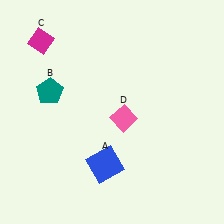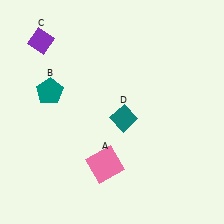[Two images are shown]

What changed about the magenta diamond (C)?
In Image 1, C is magenta. In Image 2, it changed to purple.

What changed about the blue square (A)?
In Image 1, A is blue. In Image 2, it changed to pink.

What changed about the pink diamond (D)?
In Image 1, D is pink. In Image 2, it changed to teal.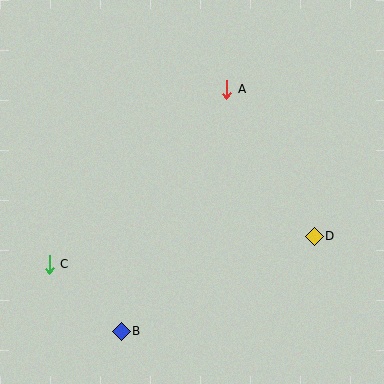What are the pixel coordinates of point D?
Point D is at (314, 236).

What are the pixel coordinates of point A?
Point A is at (227, 89).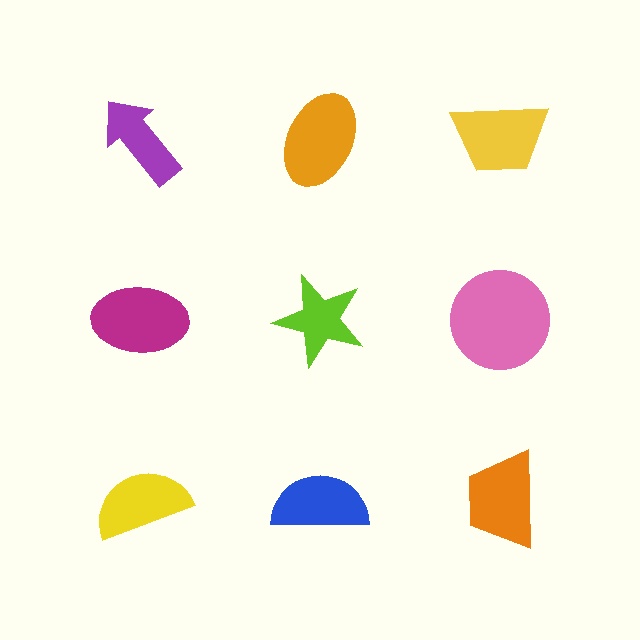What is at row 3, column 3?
An orange trapezoid.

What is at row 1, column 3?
A yellow trapezoid.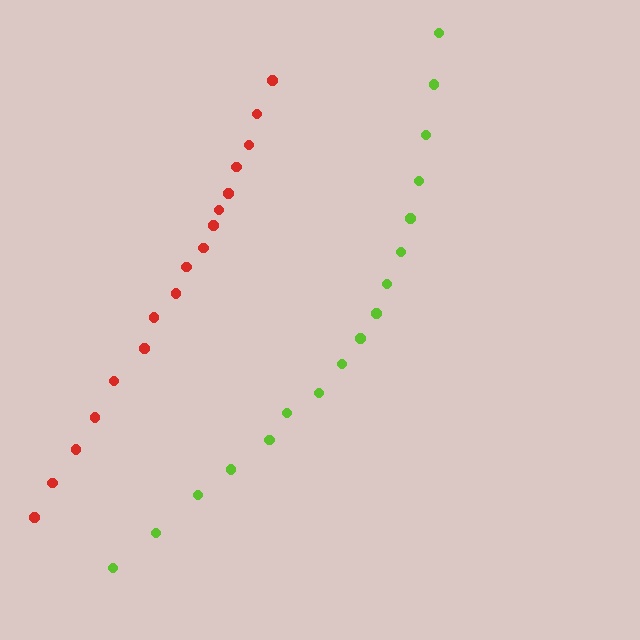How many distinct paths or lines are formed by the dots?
There are 2 distinct paths.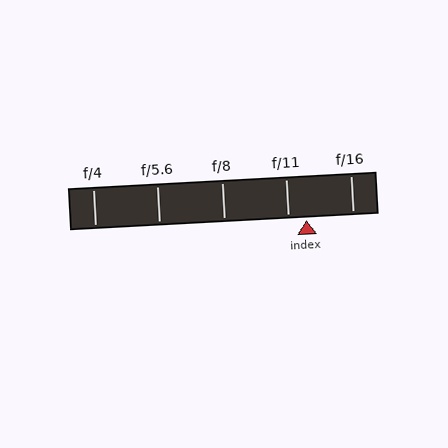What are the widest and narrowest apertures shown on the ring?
The widest aperture shown is f/4 and the narrowest is f/16.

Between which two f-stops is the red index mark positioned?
The index mark is between f/11 and f/16.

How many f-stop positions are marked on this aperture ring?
There are 5 f-stop positions marked.